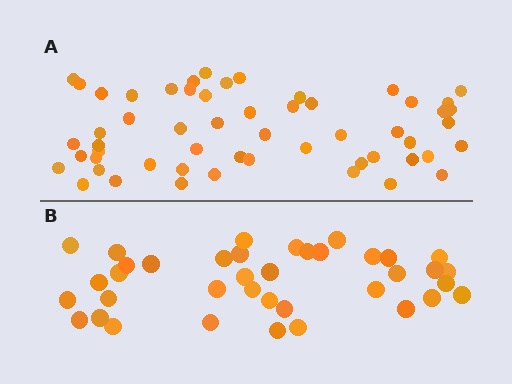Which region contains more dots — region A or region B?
Region A (the top region) has more dots.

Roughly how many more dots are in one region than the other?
Region A has approximately 15 more dots than region B.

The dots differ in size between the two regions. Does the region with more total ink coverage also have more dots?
No. Region B has more total ink coverage because its dots are larger, but region A actually contains more individual dots. Total area can be misleading — the number of items is what matters here.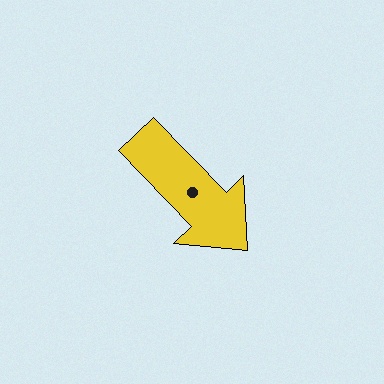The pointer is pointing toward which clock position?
Roughly 5 o'clock.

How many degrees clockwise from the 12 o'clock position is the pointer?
Approximately 136 degrees.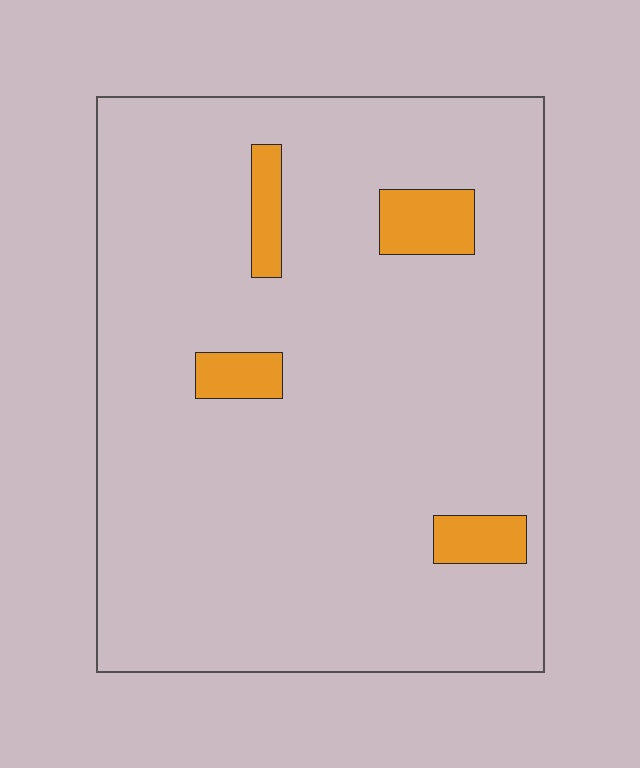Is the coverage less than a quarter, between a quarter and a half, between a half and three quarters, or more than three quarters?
Less than a quarter.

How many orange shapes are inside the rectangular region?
4.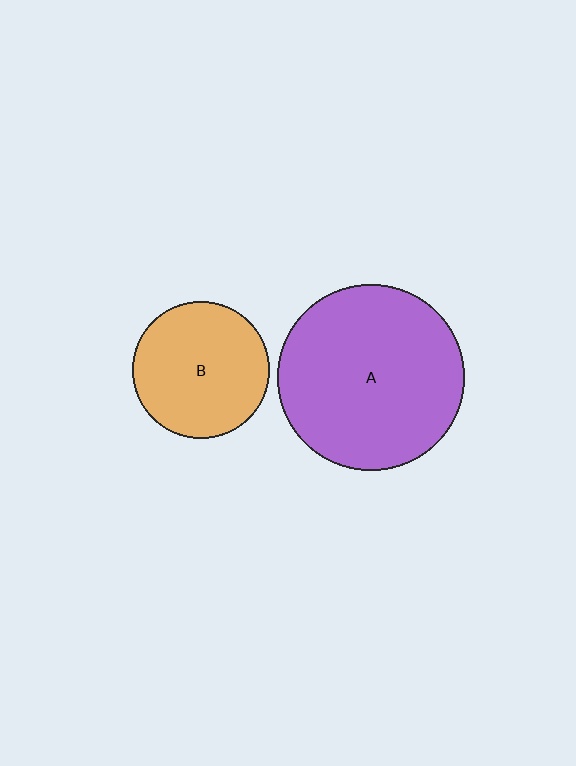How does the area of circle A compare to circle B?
Approximately 1.9 times.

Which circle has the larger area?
Circle A (purple).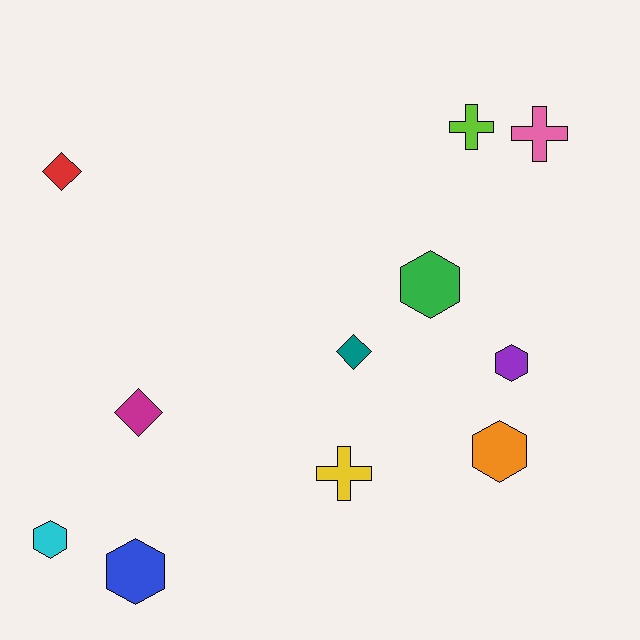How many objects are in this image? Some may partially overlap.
There are 11 objects.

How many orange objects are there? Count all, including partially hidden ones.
There is 1 orange object.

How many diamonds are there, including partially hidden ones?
There are 3 diamonds.